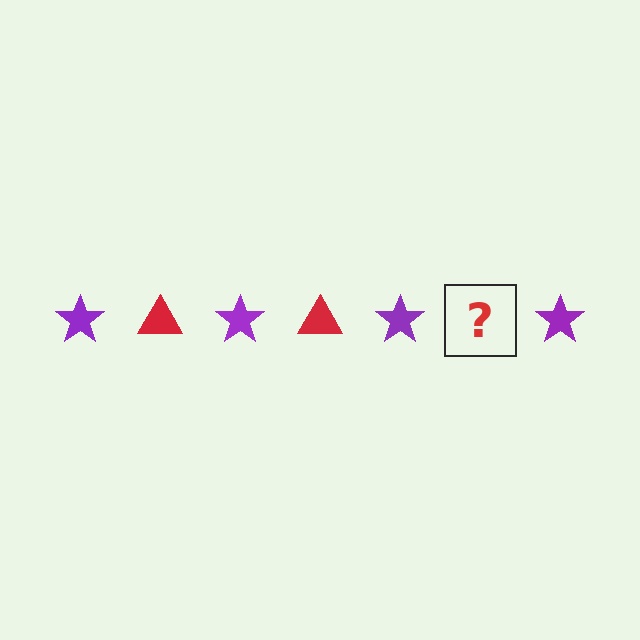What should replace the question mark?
The question mark should be replaced with a red triangle.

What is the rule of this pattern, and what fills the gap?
The rule is that the pattern alternates between purple star and red triangle. The gap should be filled with a red triangle.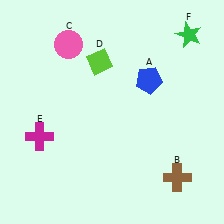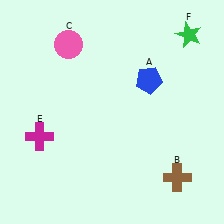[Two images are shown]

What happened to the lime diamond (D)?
The lime diamond (D) was removed in Image 2. It was in the top-left area of Image 1.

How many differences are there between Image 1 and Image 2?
There is 1 difference between the two images.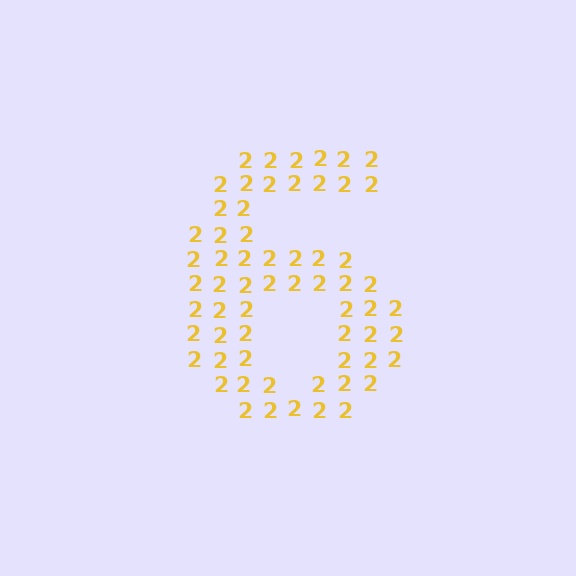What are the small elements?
The small elements are digit 2's.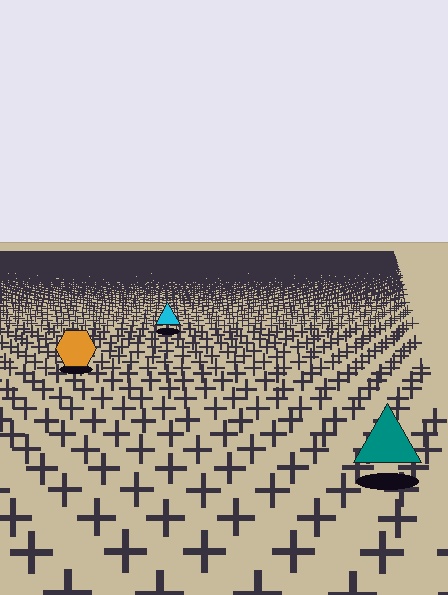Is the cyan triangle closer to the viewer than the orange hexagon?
No. The orange hexagon is closer — you can tell from the texture gradient: the ground texture is coarser near it.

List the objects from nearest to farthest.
From nearest to farthest: the teal triangle, the orange hexagon, the cyan triangle.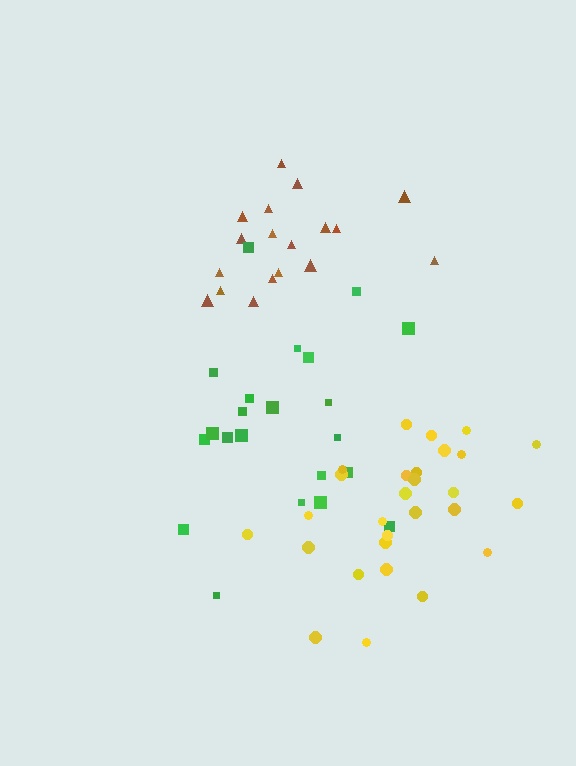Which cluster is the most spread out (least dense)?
Green.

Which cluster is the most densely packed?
Yellow.